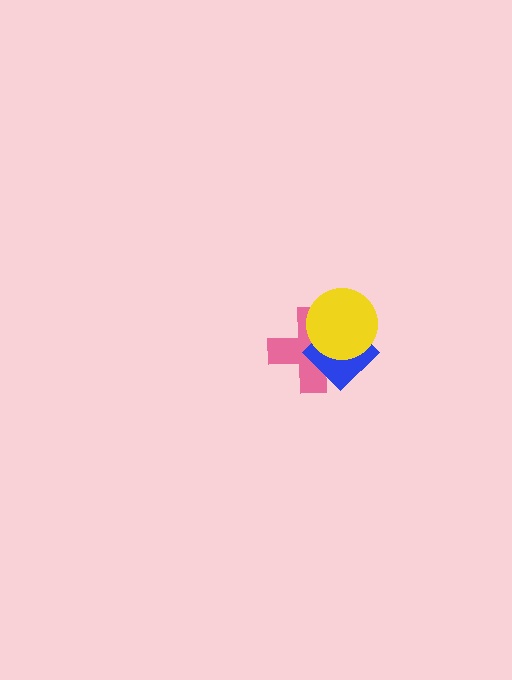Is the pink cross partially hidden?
Yes, it is partially covered by another shape.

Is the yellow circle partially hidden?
No, no other shape covers it.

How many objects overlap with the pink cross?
2 objects overlap with the pink cross.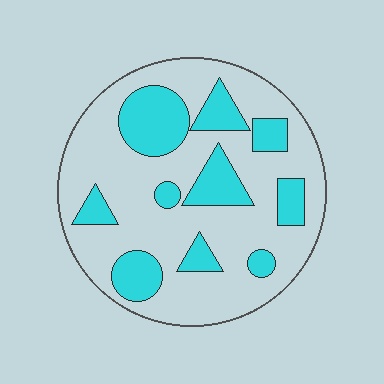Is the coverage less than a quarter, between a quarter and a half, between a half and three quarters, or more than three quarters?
Between a quarter and a half.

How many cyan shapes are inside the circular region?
10.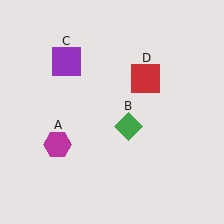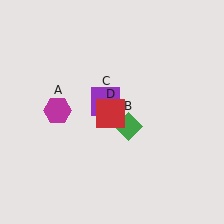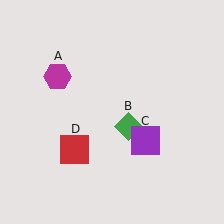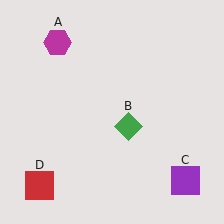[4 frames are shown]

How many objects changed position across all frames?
3 objects changed position: magenta hexagon (object A), purple square (object C), red square (object D).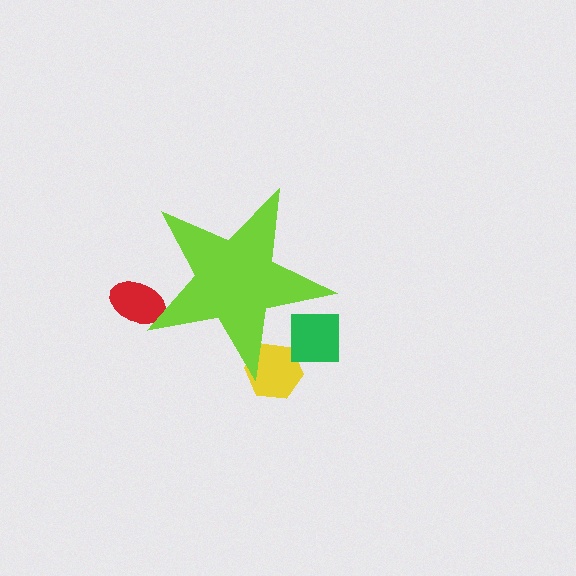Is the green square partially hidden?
Yes, the green square is partially hidden behind the lime star.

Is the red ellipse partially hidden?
Yes, the red ellipse is partially hidden behind the lime star.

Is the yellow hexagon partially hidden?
Yes, the yellow hexagon is partially hidden behind the lime star.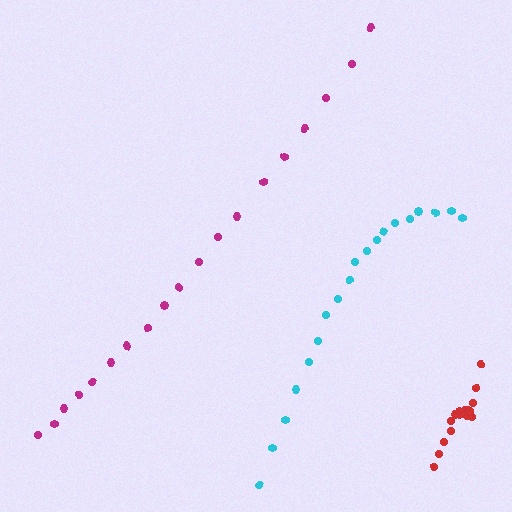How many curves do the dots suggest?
There are 3 distinct paths.